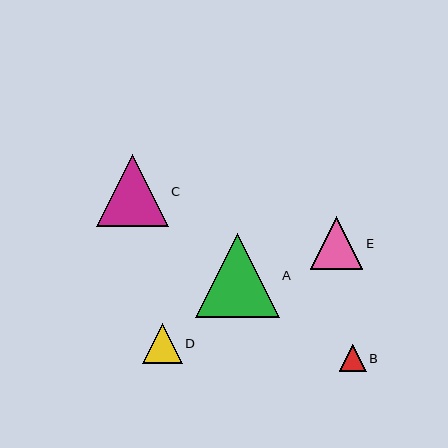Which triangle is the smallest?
Triangle B is the smallest with a size of approximately 27 pixels.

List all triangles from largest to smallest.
From largest to smallest: A, C, E, D, B.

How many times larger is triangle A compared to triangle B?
Triangle A is approximately 3.2 times the size of triangle B.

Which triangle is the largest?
Triangle A is the largest with a size of approximately 84 pixels.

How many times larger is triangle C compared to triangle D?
Triangle C is approximately 1.8 times the size of triangle D.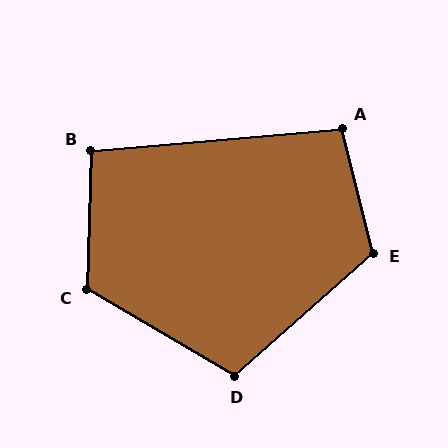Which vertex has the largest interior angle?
C, at approximately 118 degrees.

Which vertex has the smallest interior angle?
B, at approximately 97 degrees.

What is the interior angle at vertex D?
Approximately 108 degrees (obtuse).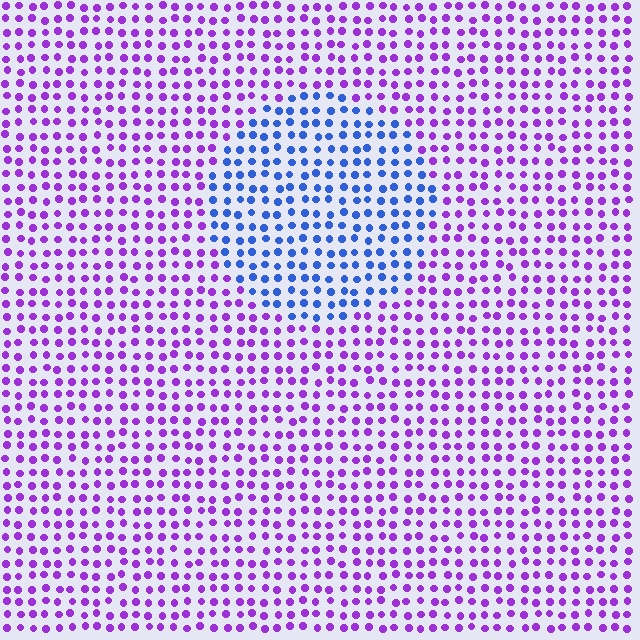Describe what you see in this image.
The image is filled with small purple elements in a uniform arrangement. A circle-shaped region is visible where the elements are tinted to a slightly different hue, forming a subtle color boundary.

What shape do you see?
I see a circle.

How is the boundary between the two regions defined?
The boundary is defined purely by a slight shift in hue (about 56 degrees). Spacing, size, and orientation are identical on both sides.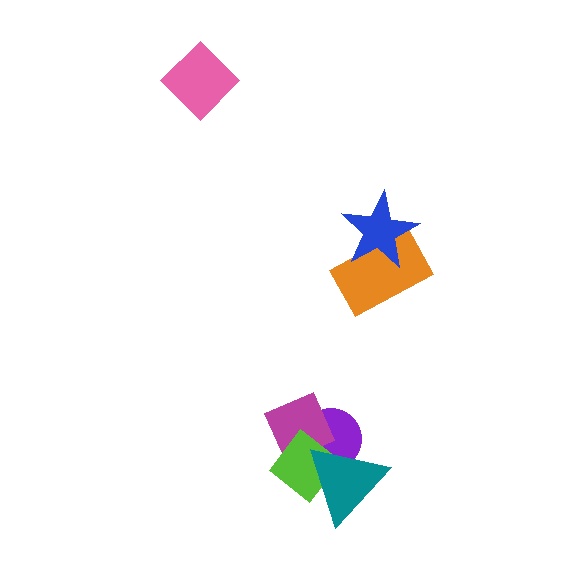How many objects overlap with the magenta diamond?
3 objects overlap with the magenta diamond.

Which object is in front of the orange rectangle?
The blue star is in front of the orange rectangle.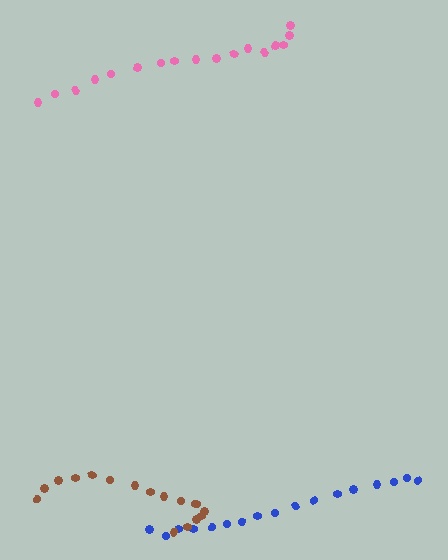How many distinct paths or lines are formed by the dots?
There are 3 distinct paths.